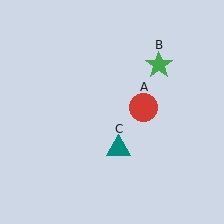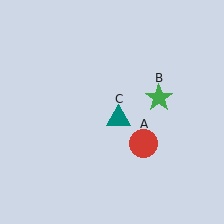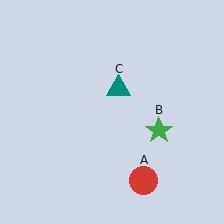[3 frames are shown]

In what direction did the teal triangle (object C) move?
The teal triangle (object C) moved up.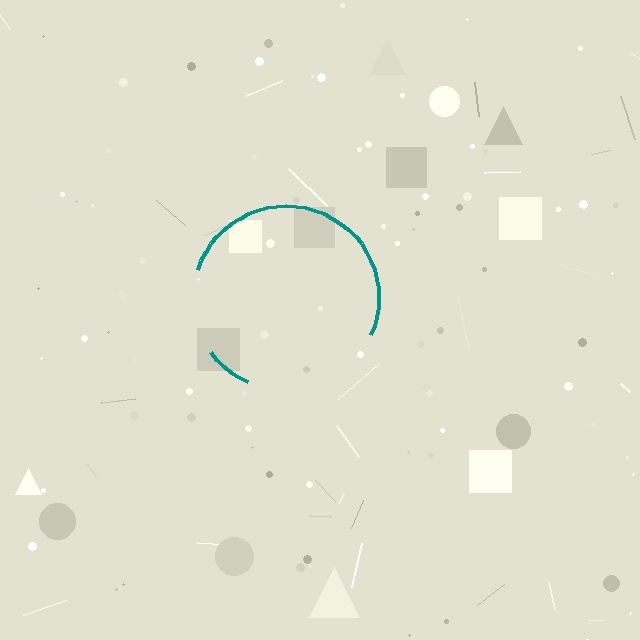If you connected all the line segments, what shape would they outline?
They would outline a circle.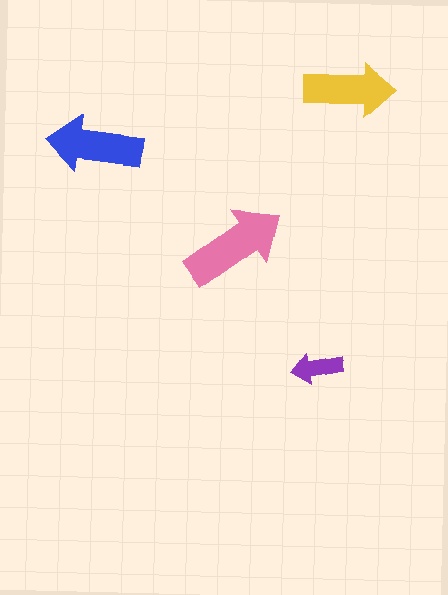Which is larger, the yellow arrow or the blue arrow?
The blue one.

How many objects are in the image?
There are 4 objects in the image.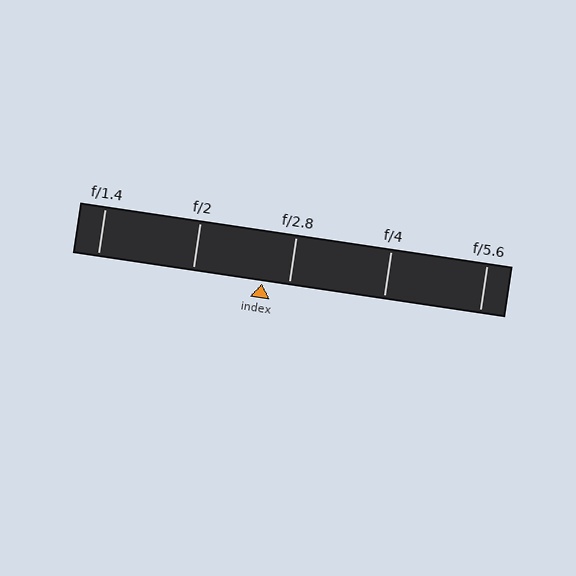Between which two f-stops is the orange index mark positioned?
The index mark is between f/2 and f/2.8.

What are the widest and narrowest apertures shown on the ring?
The widest aperture shown is f/1.4 and the narrowest is f/5.6.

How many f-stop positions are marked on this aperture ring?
There are 5 f-stop positions marked.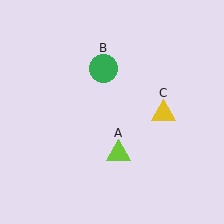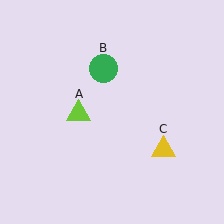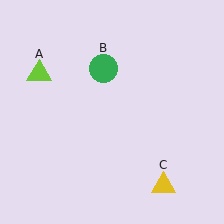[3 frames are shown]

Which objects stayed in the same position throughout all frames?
Green circle (object B) remained stationary.